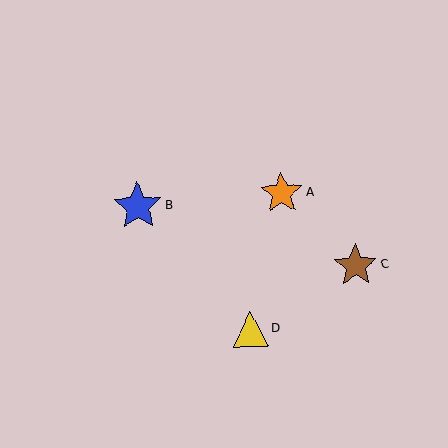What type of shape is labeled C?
Shape C is a brown star.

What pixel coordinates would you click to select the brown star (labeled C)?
Click at (356, 265) to select the brown star C.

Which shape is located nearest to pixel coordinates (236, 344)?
The yellow triangle (labeled D) at (250, 329) is nearest to that location.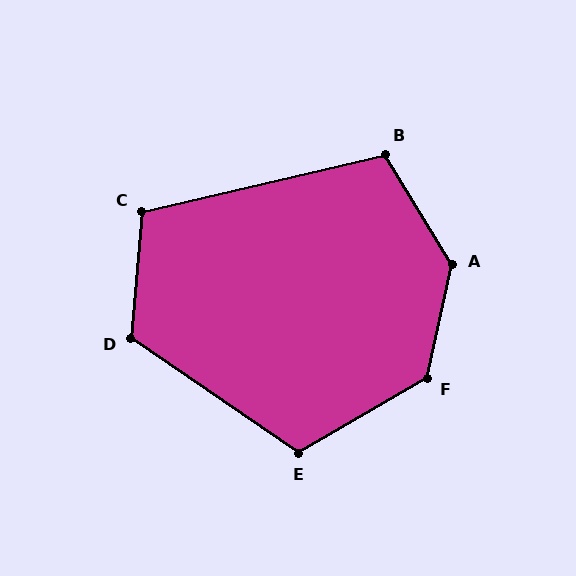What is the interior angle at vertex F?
Approximately 133 degrees (obtuse).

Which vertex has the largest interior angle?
A, at approximately 137 degrees.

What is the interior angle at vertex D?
Approximately 119 degrees (obtuse).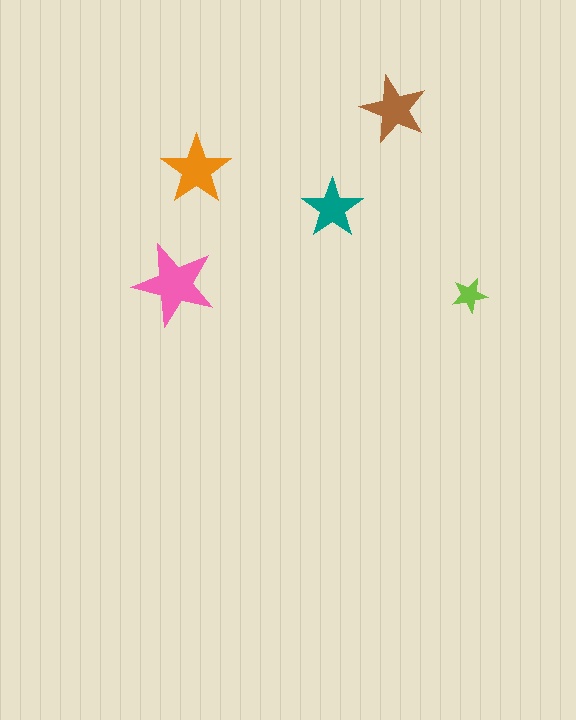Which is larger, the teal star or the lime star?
The teal one.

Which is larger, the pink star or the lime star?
The pink one.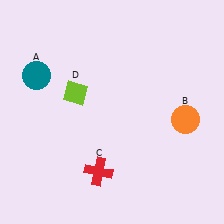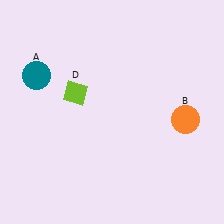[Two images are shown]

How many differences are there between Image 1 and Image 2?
There is 1 difference between the two images.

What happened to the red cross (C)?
The red cross (C) was removed in Image 2. It was in the bottom-left area of Image 1.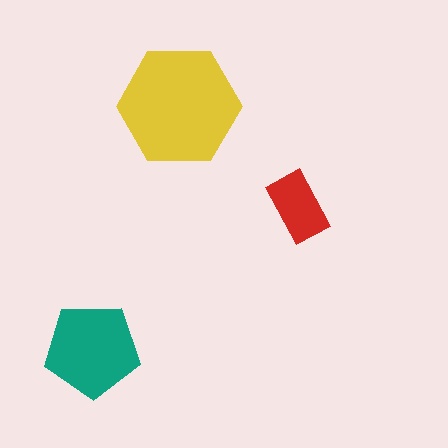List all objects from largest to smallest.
The yellow hexagon, the teal pentagon, the red rectangle.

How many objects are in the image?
There are 3 objects in the image.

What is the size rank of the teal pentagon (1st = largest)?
2nd.